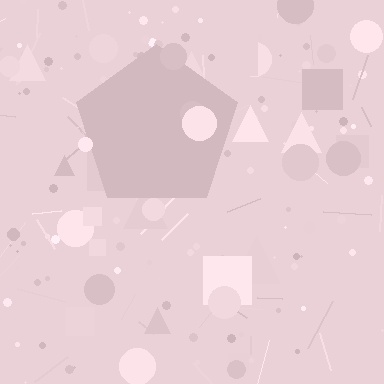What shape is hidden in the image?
A pentagon is hidden in the image.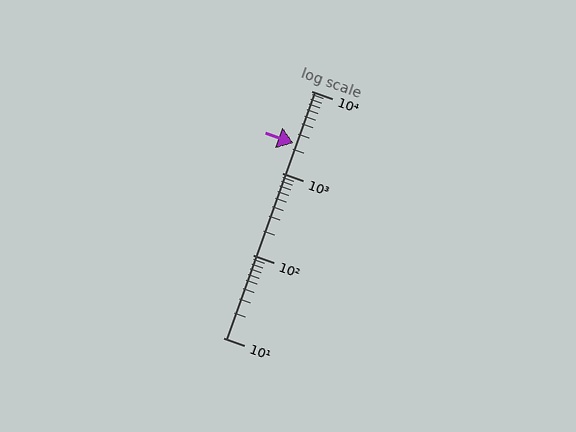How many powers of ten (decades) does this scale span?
The scale spans 3 decades, from 10 to 10000.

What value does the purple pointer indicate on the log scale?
The pointer indicates approximately 2300.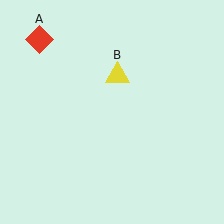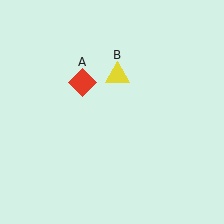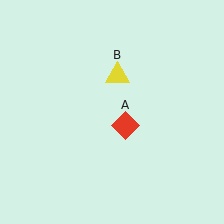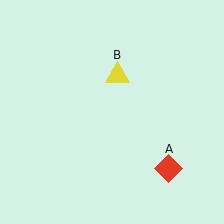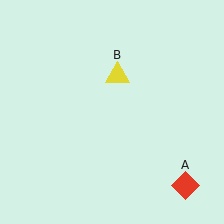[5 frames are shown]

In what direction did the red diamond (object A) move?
The red diamond (object A) moved down and to the right.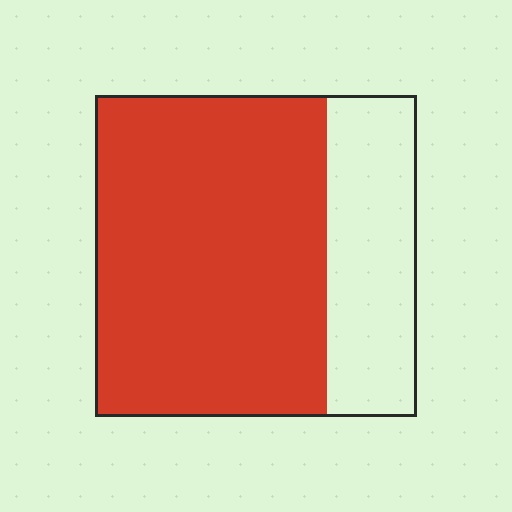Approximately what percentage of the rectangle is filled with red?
Approximately 70%.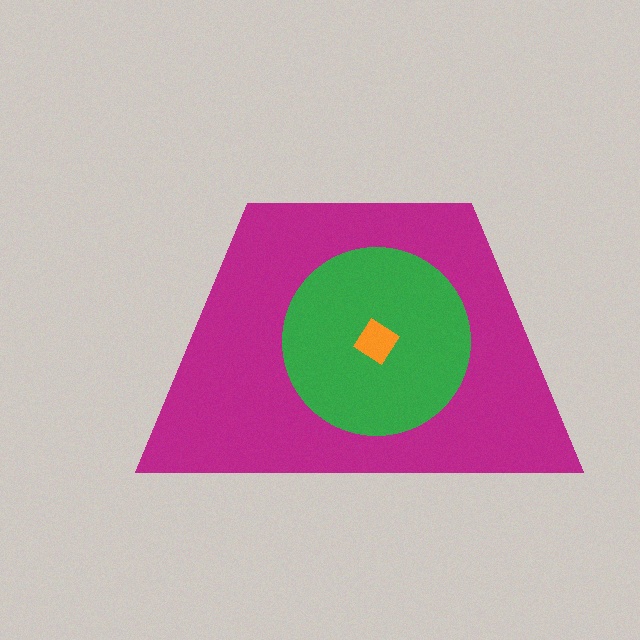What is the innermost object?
The orange diamond.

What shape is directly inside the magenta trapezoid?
The green circle.